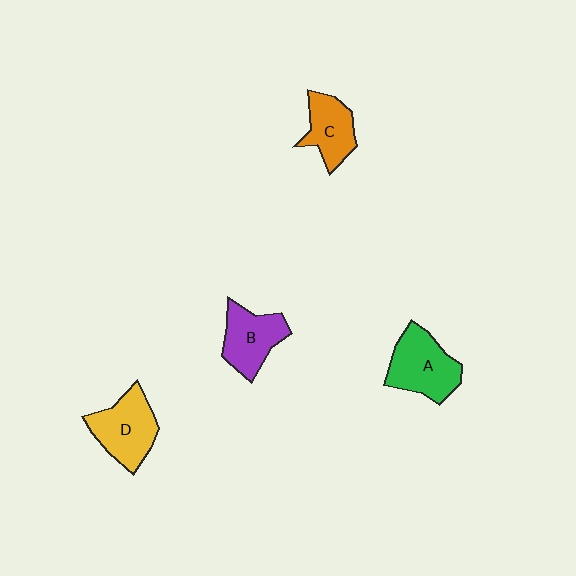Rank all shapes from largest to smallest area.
From largest to smallest: A (green), D (yellow), B (purple), C (orange).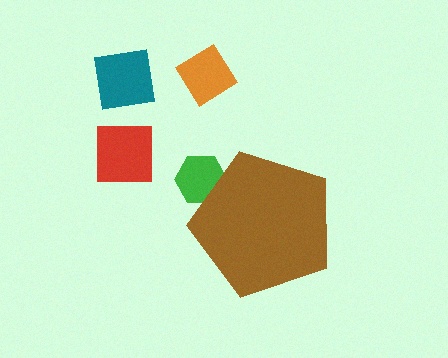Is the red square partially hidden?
No, the red square is fully visible.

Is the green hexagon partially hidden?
Yes, the green hexagon is partially hidden behind the brown pentagon.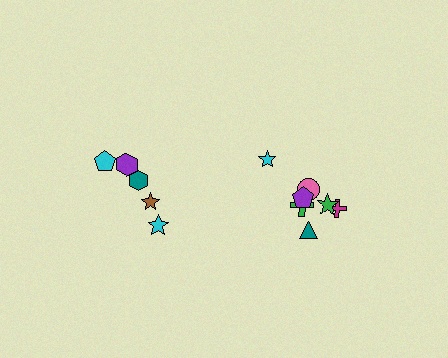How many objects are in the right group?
There are 7 objects.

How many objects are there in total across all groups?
There are 12 objects.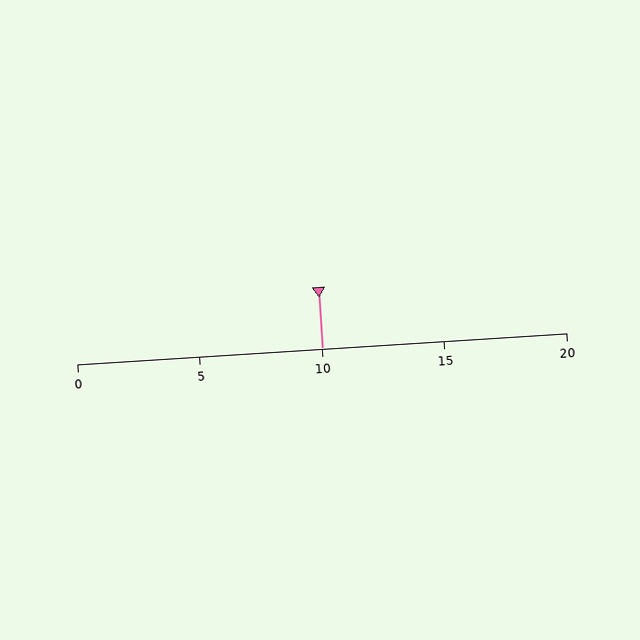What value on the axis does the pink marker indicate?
The marker indicates approximately 10.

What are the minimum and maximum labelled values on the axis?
The axis runs from 0 to 20.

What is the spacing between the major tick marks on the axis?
The major ticks are spaced 5 apart.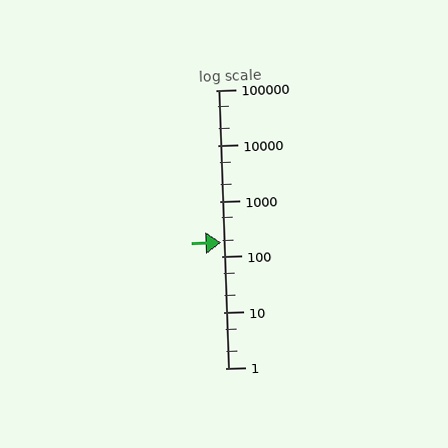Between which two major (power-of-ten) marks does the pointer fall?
The pointer is between 100 and 1000.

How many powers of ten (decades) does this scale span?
The scale spans 5 decades, from 1 to 100000.